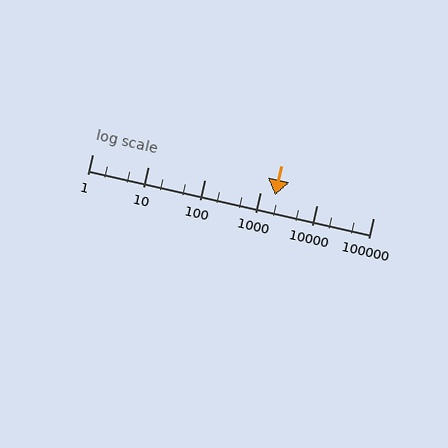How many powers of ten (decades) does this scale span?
The scale spans 5 decades, from 1 to 100000.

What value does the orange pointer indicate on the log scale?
The pointer indicates approximately 1800.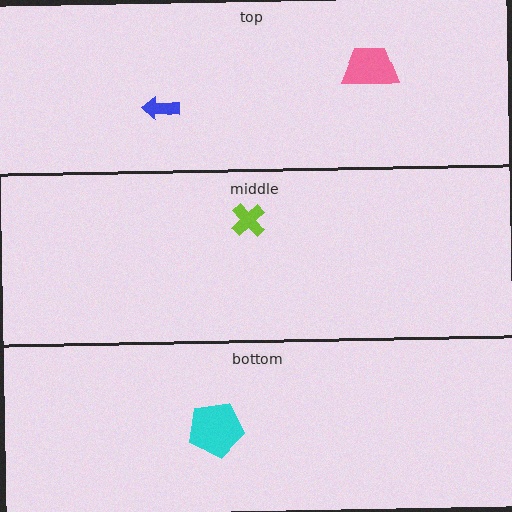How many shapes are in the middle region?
1.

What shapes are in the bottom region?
The cyan pentagon.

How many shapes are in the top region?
2.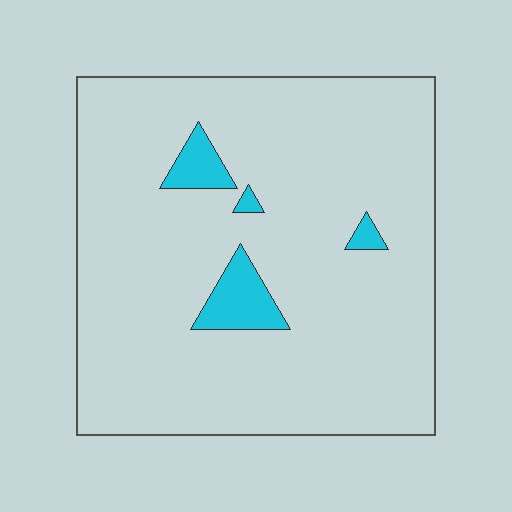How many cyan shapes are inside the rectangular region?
4.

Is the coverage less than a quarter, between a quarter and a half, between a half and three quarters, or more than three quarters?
Less than a quarter.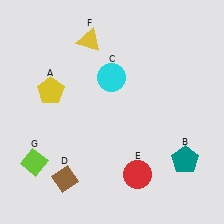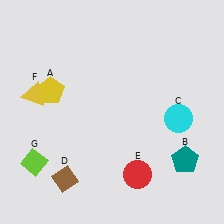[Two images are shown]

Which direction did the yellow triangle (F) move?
The yellow triangle (F) moved left.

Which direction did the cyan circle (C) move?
The cyan circle (C) moved right.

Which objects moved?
The objects that moved are: the cyan circle (C), the yellow triangle (F).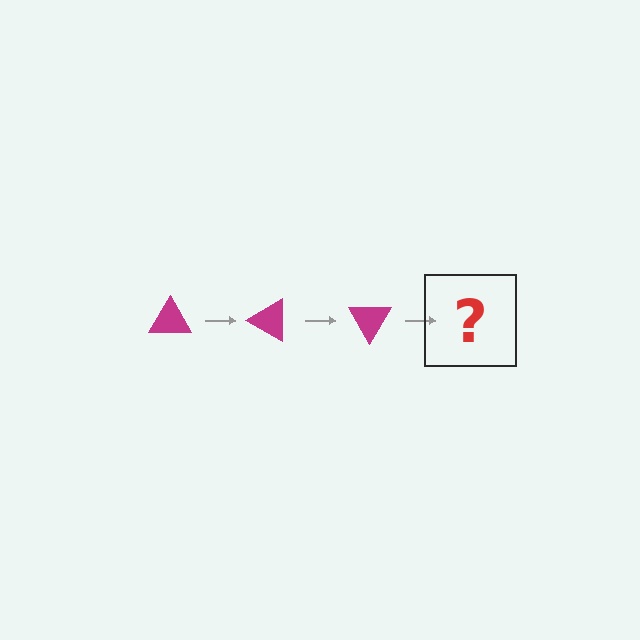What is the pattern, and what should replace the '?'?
The pattern is that the triangle rotates 30 degrees each step. The '?' should be a magenta triangle rotated 90 degrees.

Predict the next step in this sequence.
The next step is a magenta triangle rotated 90 degrees.